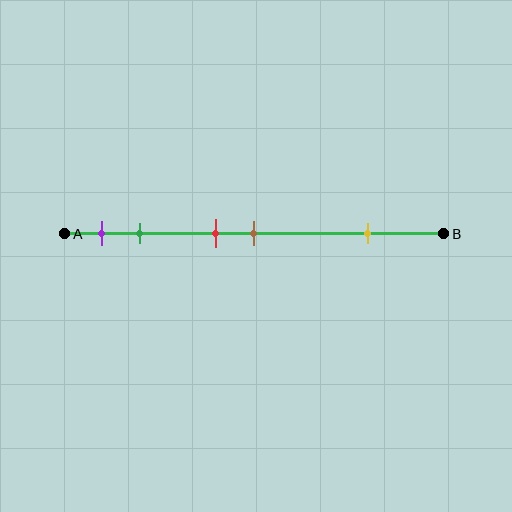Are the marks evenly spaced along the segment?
No, the marks are not evenly spaced.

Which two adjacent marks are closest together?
The red and brown marks are the closest adjacent pair.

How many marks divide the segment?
There are 5 marks dividing the segment.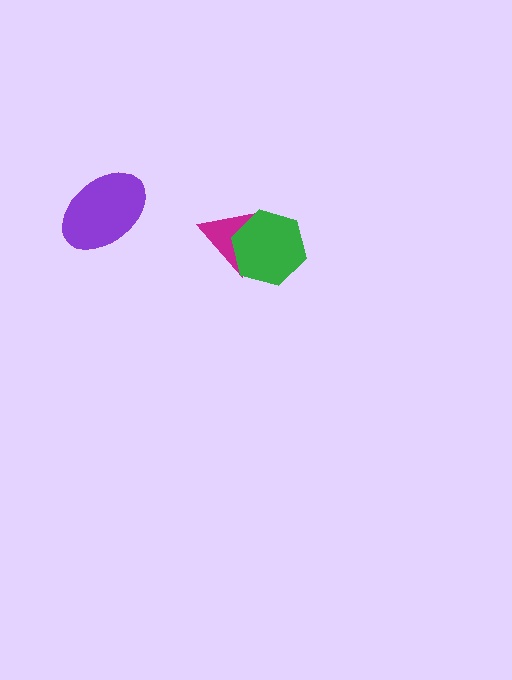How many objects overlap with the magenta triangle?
1 object overlaps with the magenta triangle.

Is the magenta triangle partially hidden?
Yes, it is partially covered by another shape.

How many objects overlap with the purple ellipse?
0 objects overlap with the purple ellipse.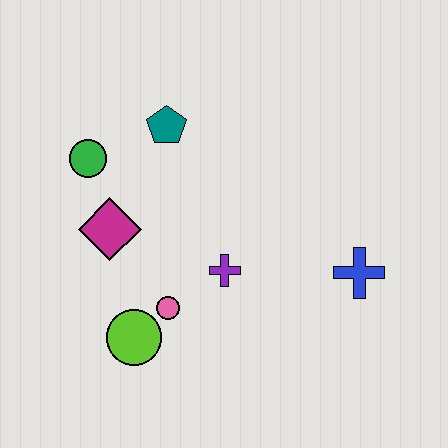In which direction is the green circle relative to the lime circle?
The green circle is above the lime circle.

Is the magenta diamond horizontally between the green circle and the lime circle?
Yes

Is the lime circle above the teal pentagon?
No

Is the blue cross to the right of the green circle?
Yes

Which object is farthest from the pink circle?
The blue cross is farthest from the pink circle.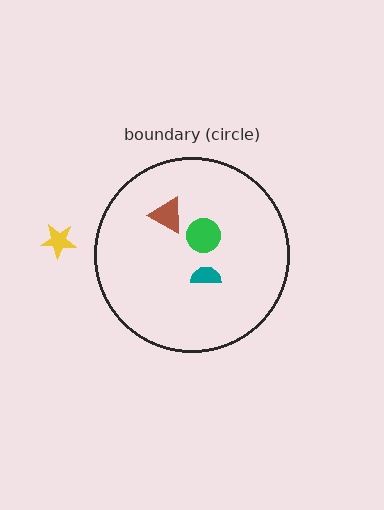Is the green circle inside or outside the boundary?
Inside.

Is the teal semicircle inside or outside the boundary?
Inside.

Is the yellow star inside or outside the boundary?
Outside.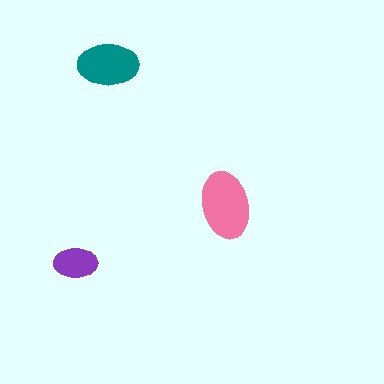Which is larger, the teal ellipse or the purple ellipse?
The teal one.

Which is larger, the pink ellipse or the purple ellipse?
The pink one.